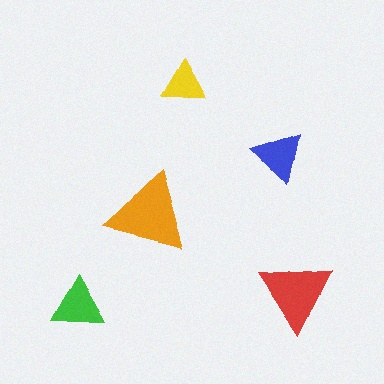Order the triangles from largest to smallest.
the orange one, the red one, the green one, the blue one, the yellow one.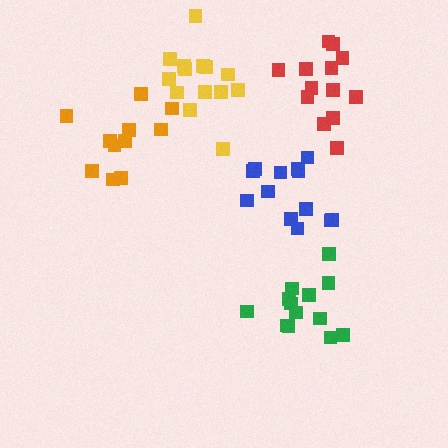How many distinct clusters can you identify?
There are 5 distinct clusters.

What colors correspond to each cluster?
The clusters are colored: blue, yellow, red, green, orange.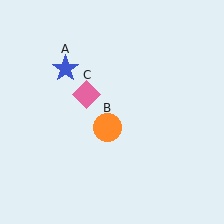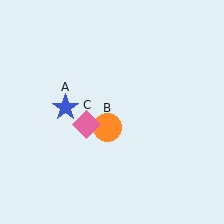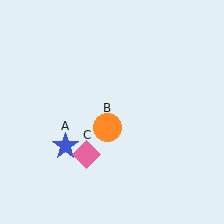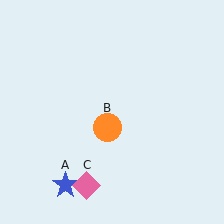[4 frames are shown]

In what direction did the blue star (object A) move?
The blue star (object A) moved down.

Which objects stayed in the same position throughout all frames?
Orange circle (object B) remained stationary.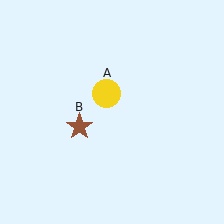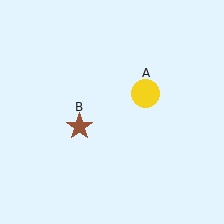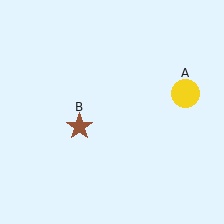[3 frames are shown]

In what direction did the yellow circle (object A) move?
The yellow circle (object A) moved right.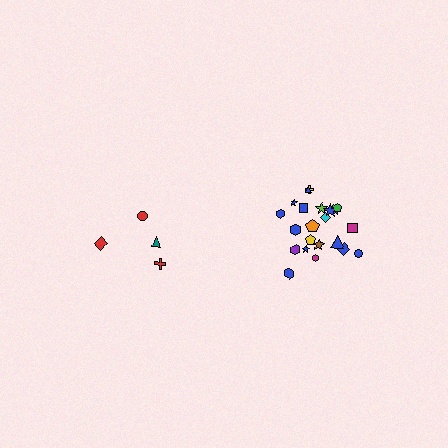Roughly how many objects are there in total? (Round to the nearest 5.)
Roughly 25 objects in total.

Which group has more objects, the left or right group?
The right group.